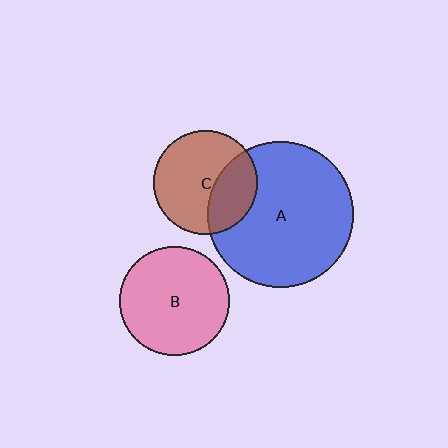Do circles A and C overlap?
Yes.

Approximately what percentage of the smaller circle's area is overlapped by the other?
Approximately 35%.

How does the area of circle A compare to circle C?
Approximately 2.0 times.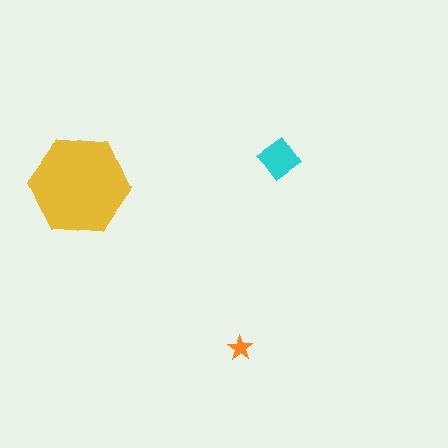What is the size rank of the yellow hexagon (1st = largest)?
1st.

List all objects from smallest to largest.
The orange star, the cyan diamond, the yellow hexagon.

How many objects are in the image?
There are 3 objects in the image.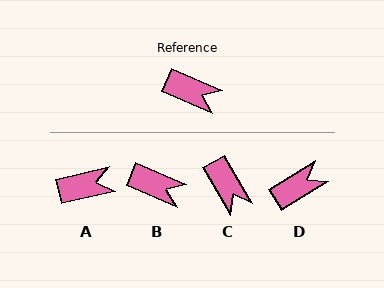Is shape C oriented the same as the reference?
No, it is off by about 37 degrees.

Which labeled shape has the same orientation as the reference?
B.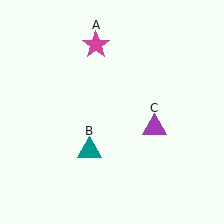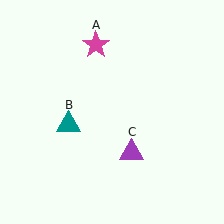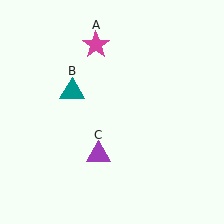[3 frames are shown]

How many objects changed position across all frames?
2 objects changed position: teal triangle (object B), purple triangle (object C).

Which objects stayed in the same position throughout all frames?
Magenta star (object A) remained stationary.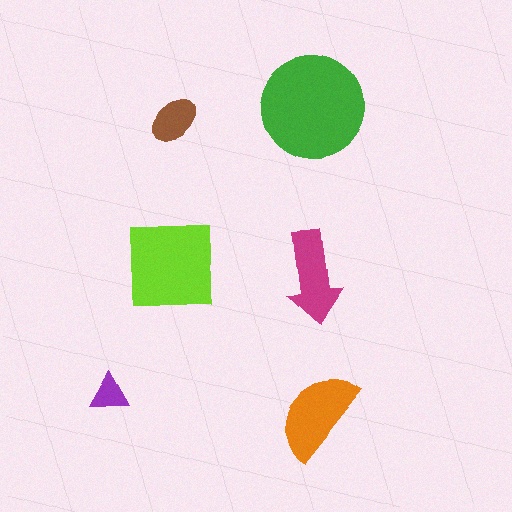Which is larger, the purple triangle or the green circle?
The green circle.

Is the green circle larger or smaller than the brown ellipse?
Larger.